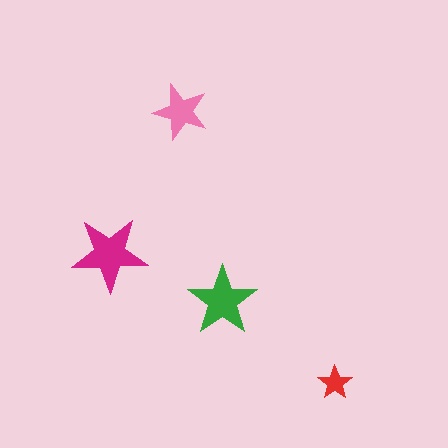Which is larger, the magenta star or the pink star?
The magenta one.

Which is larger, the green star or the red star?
The green one.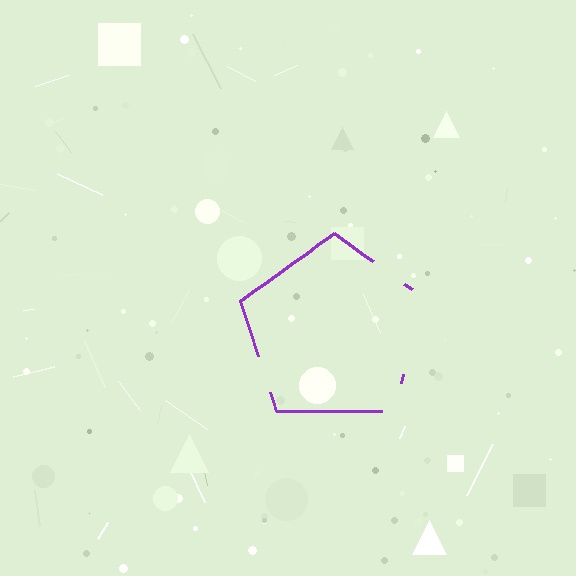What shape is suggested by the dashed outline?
The dashed outline suggests a pentagon.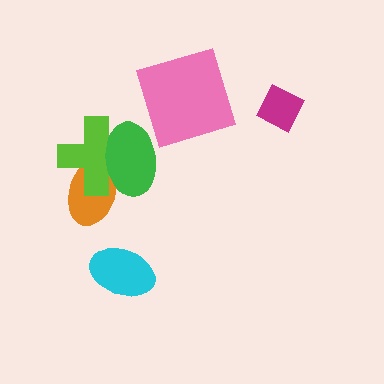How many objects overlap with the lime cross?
2 objects overlap with the lime cross.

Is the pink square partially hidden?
No, no other shape covers it.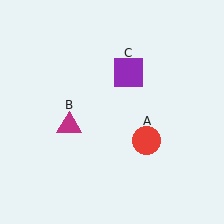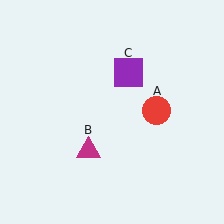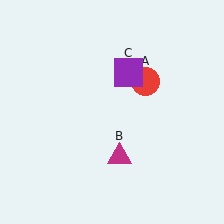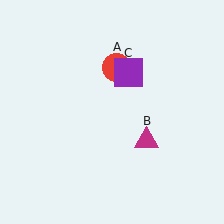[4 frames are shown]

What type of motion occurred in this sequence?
The red circle (object A), magenta triangle (object B) rotated counterclockwise around the center of the scene.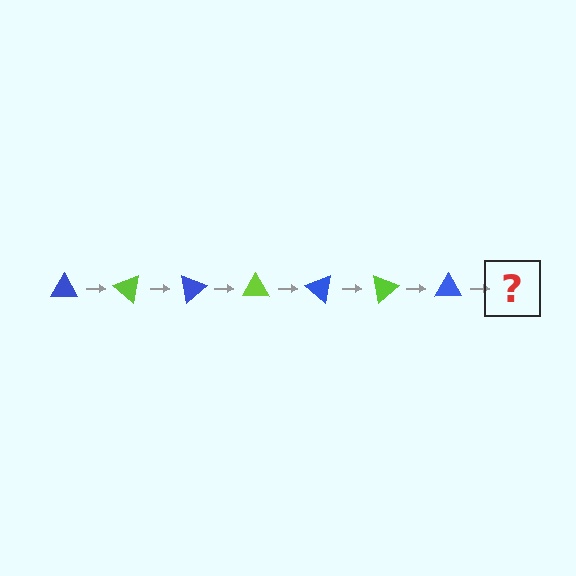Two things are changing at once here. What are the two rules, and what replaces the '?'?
The two rules are that it rotates 40 degrees each step and the color cycles through blue and lime. The '?' should be a lime triangle, rotated 280 degrees from the start.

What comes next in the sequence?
The next element should be a lime triangle, rotated 280 degrees from the start.